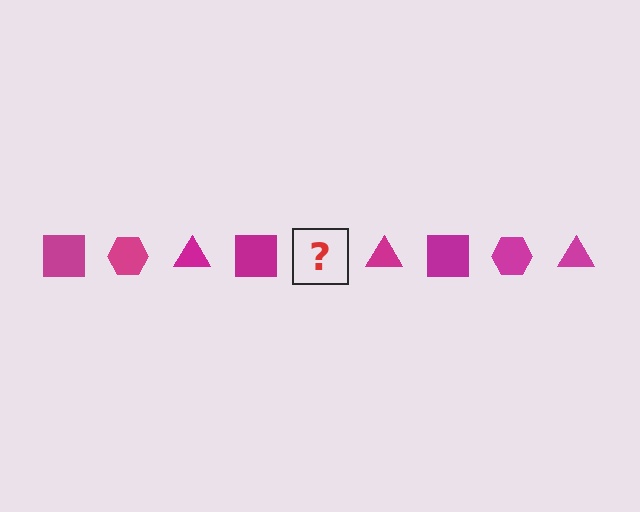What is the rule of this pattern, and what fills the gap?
The rule is that the pattern cycles through square, hexagon, triangle shapes in magenta. The gap should be filled with a magenta hexagon.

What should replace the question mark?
The question mark should be replaced with a magenta hexagon.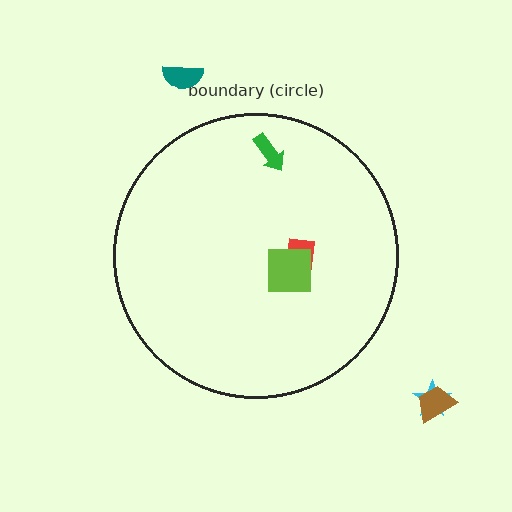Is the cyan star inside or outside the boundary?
Outside.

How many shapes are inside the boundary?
3 inside, 3 outside.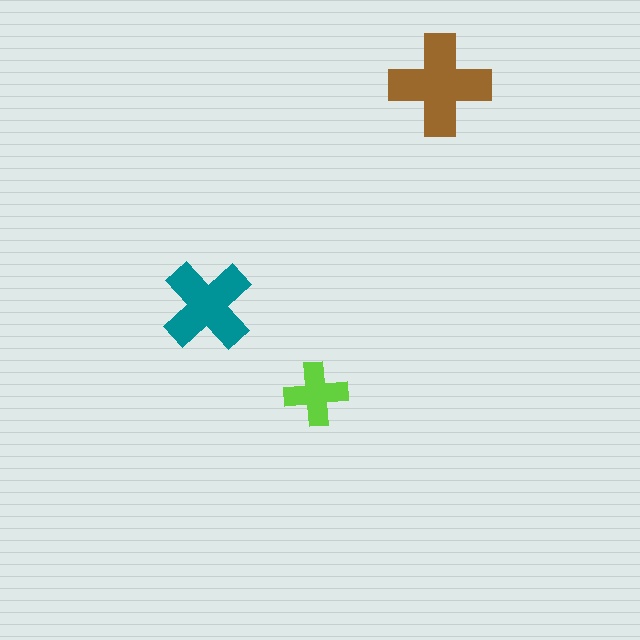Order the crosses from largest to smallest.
the brown one, the teal one, the lime one.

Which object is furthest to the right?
The brown cross is rightmost.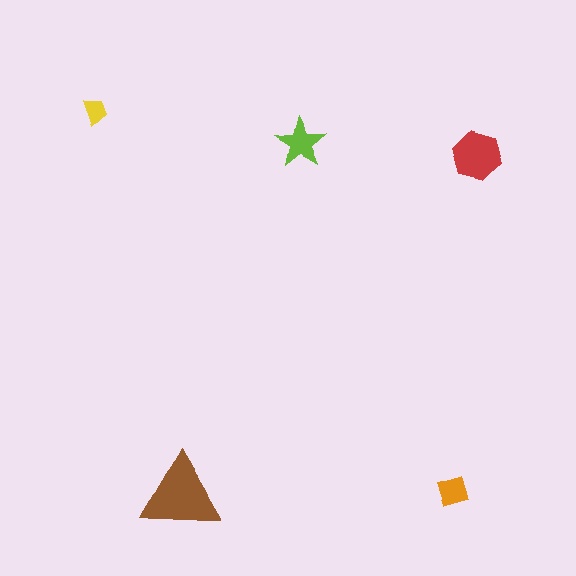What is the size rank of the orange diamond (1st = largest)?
4th.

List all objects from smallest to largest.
The yellow trapezoid, the orange diamond, the lime star, the red hexagon, the brown triangle.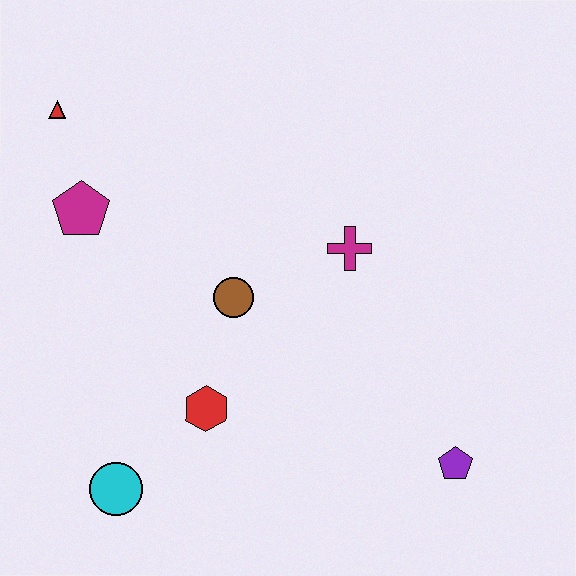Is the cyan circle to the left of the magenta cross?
Yes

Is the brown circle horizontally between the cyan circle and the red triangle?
No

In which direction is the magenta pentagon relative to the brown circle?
The magenta pentagon is to the left of the brown circle.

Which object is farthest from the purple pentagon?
The red triangle is farthest from the purple pentagon.